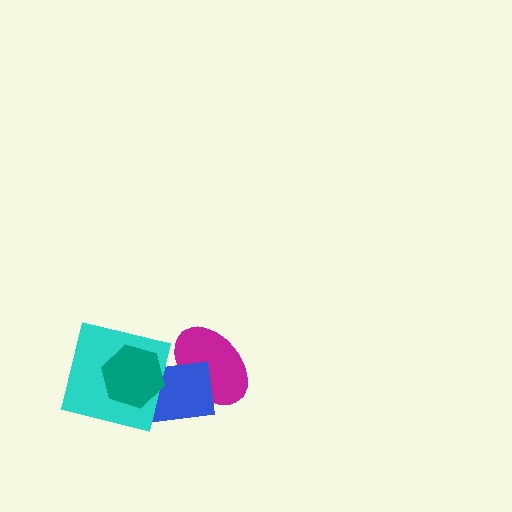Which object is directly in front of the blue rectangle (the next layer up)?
The cyan square is directly in front of the blue rectangle.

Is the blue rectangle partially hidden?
Yes, it is partially covered by another shape.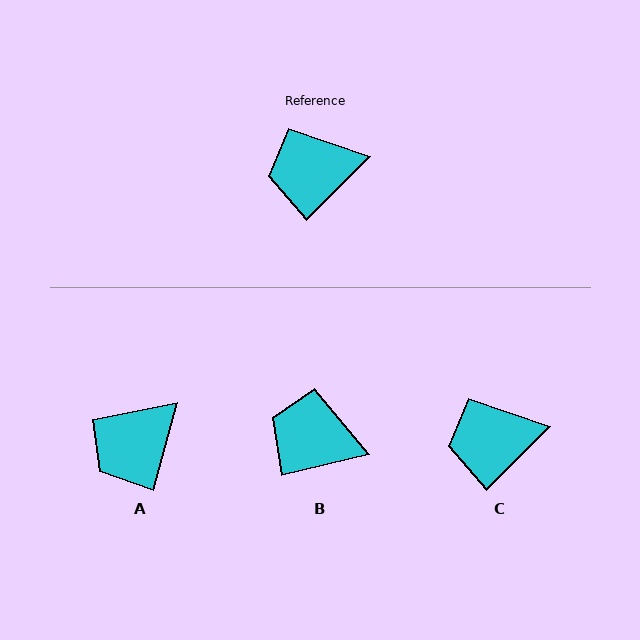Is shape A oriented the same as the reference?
No, it is off by about 30 degrees.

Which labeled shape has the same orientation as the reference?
C.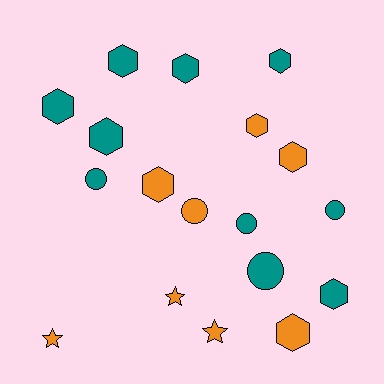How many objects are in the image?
There are 18 objects.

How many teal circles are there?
There are 4 teal circles.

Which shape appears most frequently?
Hexagon, with 10 objects.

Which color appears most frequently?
Teal, with 10 objects.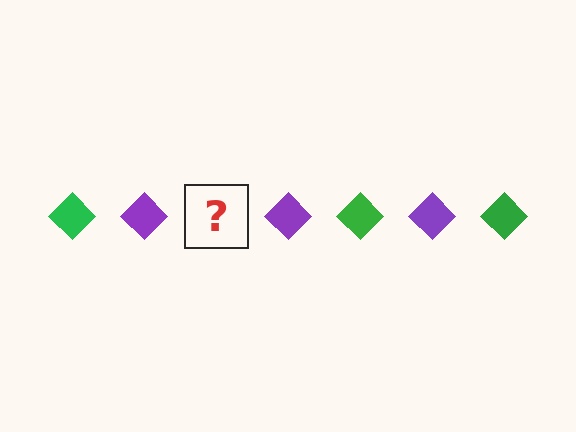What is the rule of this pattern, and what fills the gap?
The rule is that the pattern cycles through green, purple diamonds. The gap should be filled with a green diamond.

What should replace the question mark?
The question mark should be replaced with a green diamond.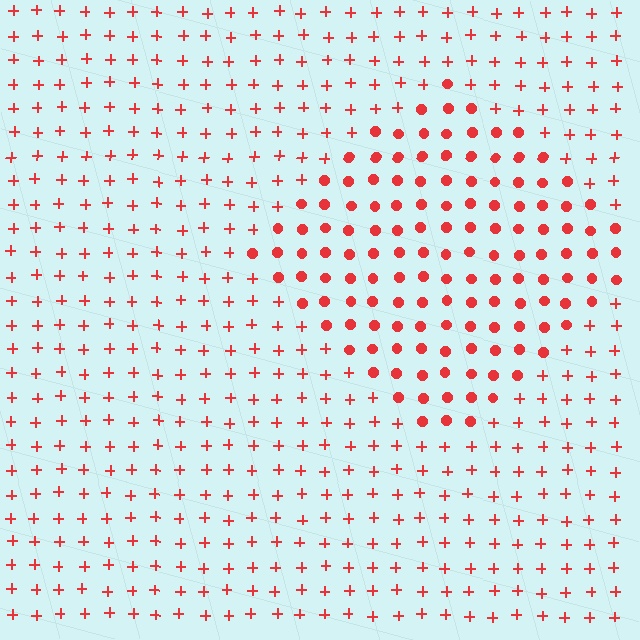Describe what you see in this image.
The image is filled with small red elements arranged in a uniform grid. A diamond-shaped region contains circles, while the surrounding area contains plus signs. The boundary is defined purely by the change in element shape.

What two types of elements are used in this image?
The image uses circles inside the diamond region and plus signs outside it.